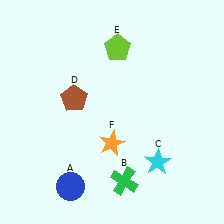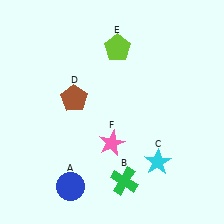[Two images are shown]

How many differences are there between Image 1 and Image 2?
There is 1 difference between the two images.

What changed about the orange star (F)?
In Image 1, F is orange. In Image 2, it changed to pink.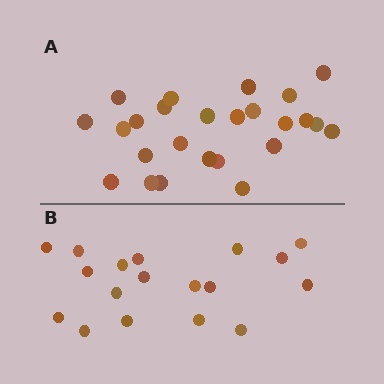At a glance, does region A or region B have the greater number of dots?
Region A (the top region) has more dots.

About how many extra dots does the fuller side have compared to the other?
Region A has roughly 8 or so more dots than region B.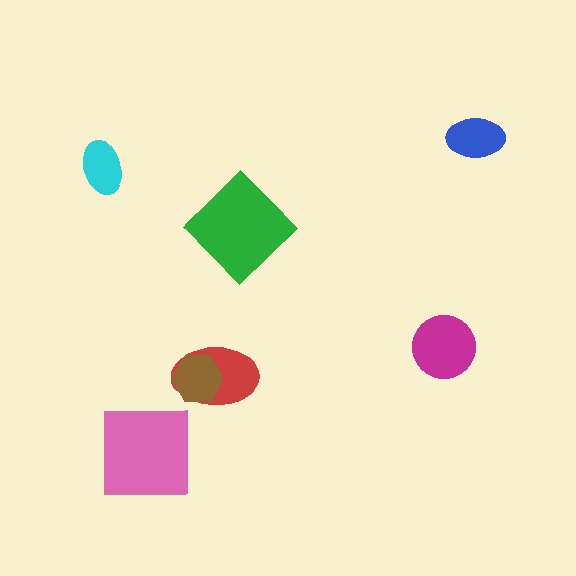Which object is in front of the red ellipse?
The brown hexagon is in front of the red ellipse.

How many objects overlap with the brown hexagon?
1 object overlaps with the brown hexagon.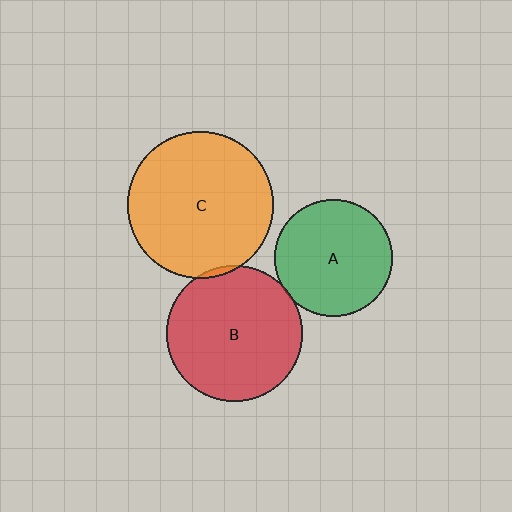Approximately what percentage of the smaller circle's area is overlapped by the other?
Approximately 5%.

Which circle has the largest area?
Circle C (orange).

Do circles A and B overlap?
Yes.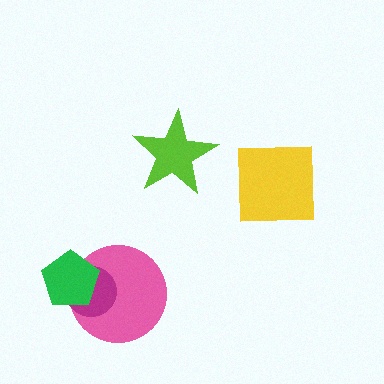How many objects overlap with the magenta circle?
2 objects overlap with the magenta circle.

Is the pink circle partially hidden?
Yes, it is partially covered by another shape.